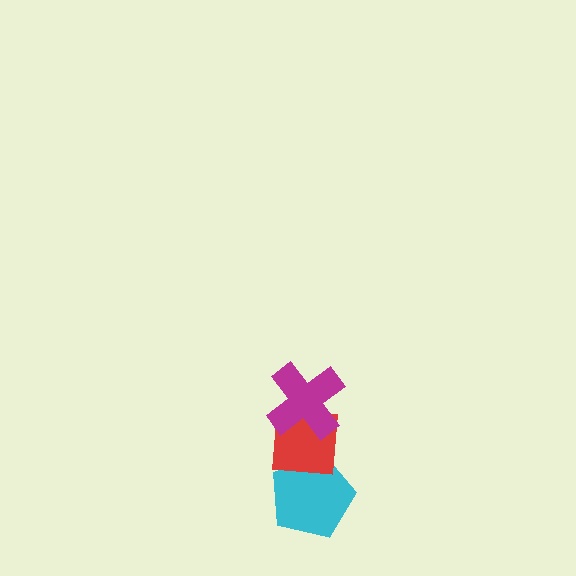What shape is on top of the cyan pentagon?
The red square is on top of the cyan pentagon.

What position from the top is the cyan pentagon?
The cyan pentagon is 3rd from the top.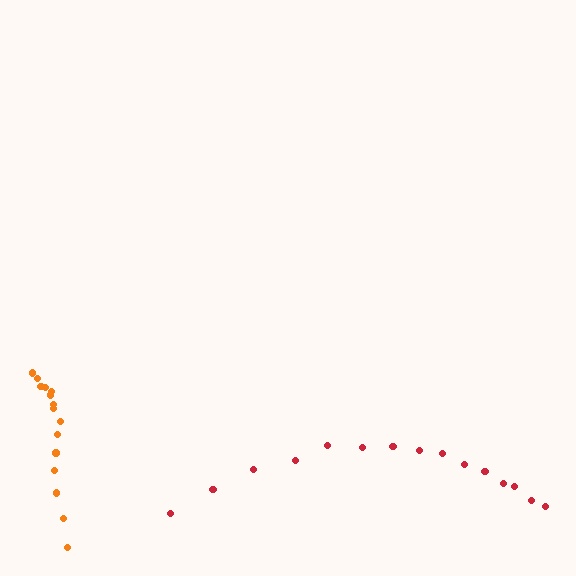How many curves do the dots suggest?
There are 2 distinct paths.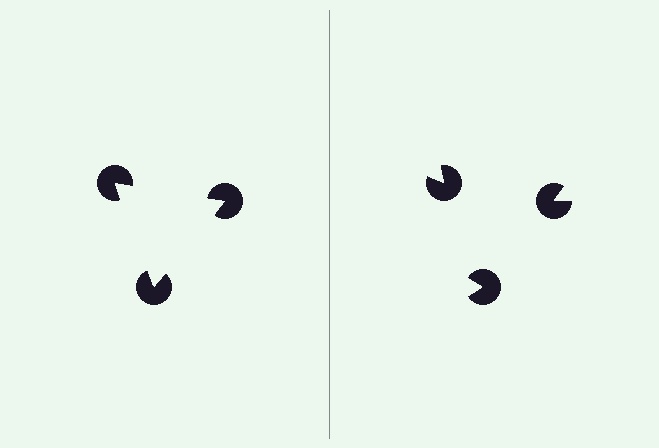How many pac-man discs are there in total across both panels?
6 — 3 on each side.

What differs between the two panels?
The pac-man discs are positioned identically on both sides; only the wedge orientations differ. On the left they align to a triangle; on the right they are misaligned.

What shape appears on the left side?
An illusory triangle.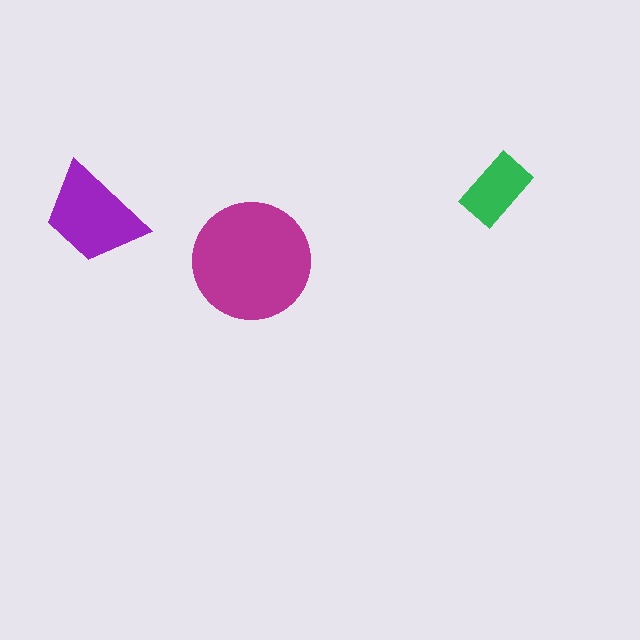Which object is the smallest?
The green rectangle.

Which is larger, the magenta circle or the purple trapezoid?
The magenta circle.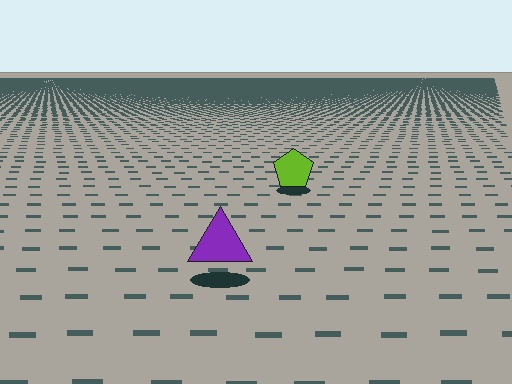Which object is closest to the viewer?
The purple triangle is closest. The texture marks near it are larger and more spread out.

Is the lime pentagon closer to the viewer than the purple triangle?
No. The purple triangle is closer — you can tell from the texture gradient: the ground texture is coarser near it.